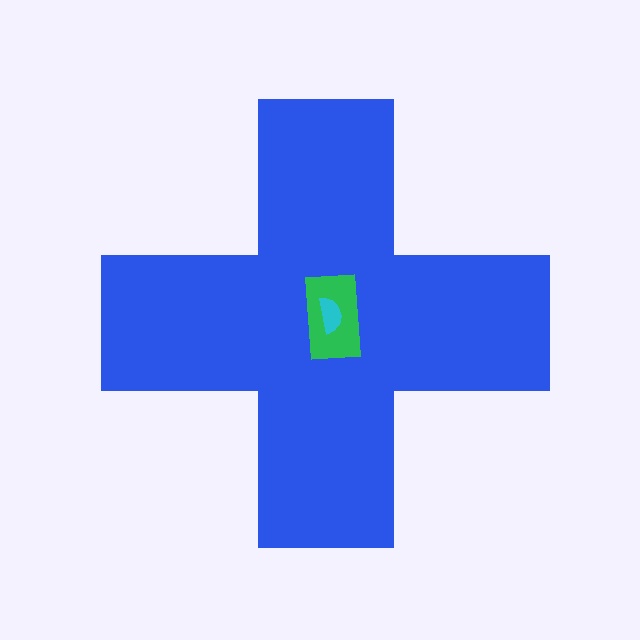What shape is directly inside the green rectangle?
The cyan semicircle.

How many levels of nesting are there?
3.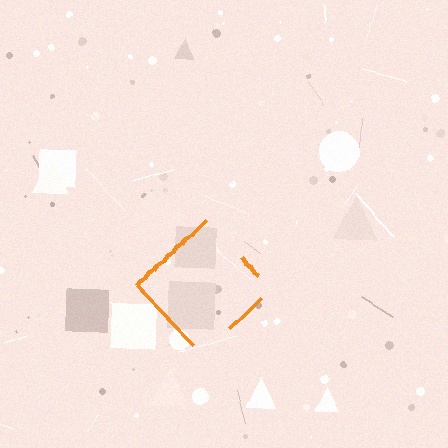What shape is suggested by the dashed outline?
The dashed outline suggests a diamond.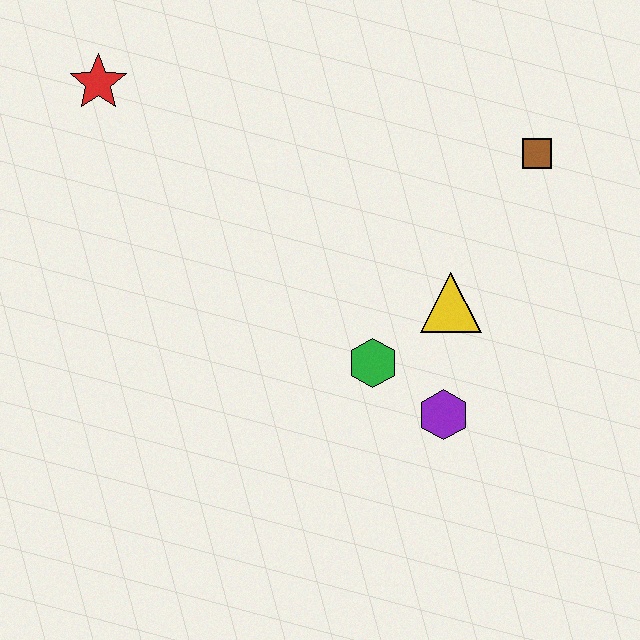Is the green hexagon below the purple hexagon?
No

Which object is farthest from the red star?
The purple hexagon is farthest from the red star.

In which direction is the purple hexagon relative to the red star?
The purple hexagon is to the right of the red star.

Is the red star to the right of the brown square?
No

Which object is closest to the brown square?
The yellow triangle is closest to the brown square.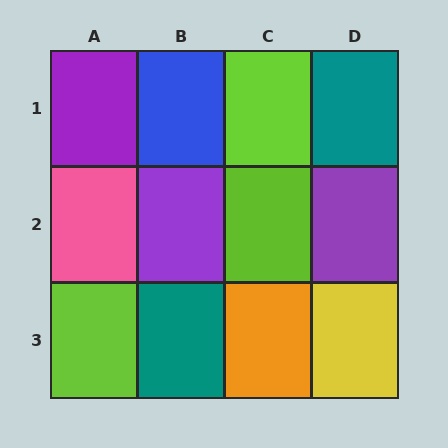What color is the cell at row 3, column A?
Lime.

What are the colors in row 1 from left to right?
Purple, blue, lime, teal.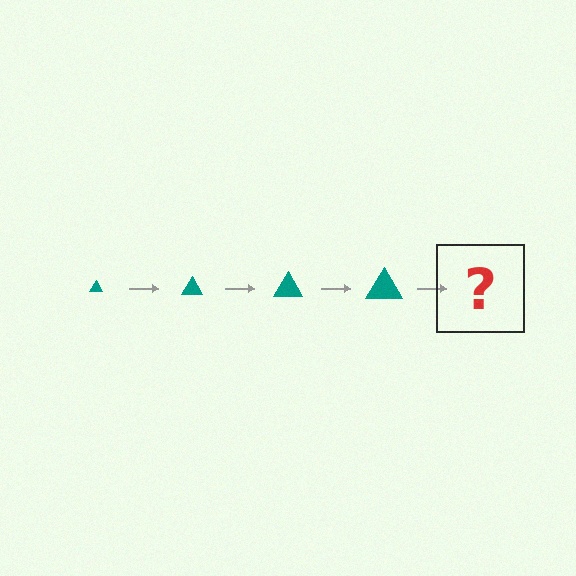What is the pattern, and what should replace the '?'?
The pattern is that the triangle gets progressively larger each step. The '?' should be a teal triangle, larger than the previous one.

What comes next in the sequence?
The next element should be a teal triangle, larger than the previous one.